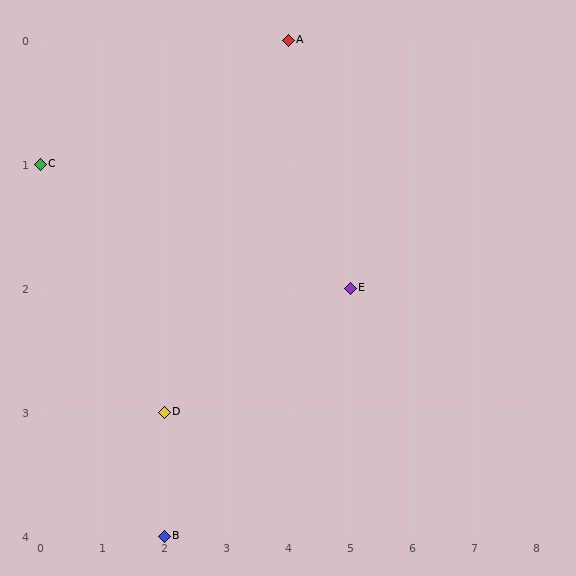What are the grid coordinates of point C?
Point C is at grid coordinates (0, 1).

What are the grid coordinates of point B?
Point B is at grid coordinates (2, 4).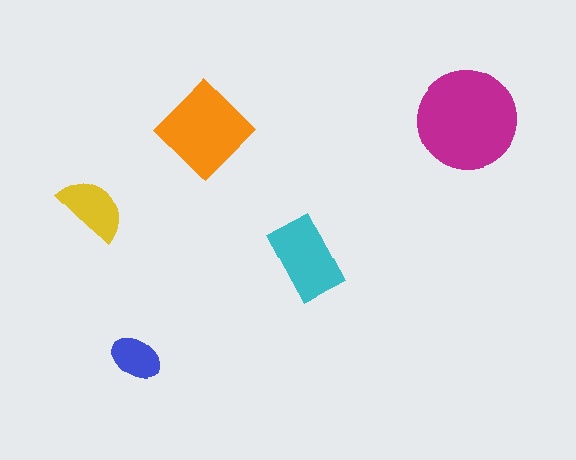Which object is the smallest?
The blue ellipse.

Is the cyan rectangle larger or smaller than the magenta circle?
Smaller.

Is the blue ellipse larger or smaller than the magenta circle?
Smaller.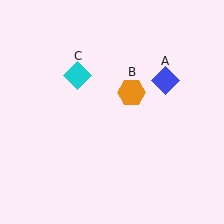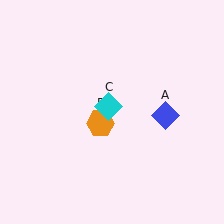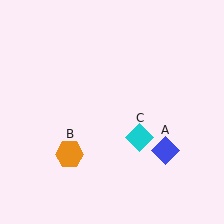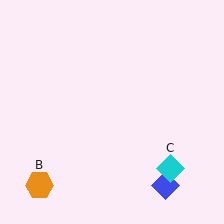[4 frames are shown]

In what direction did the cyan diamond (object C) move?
The cyan diamond (object C) moved down and to the right.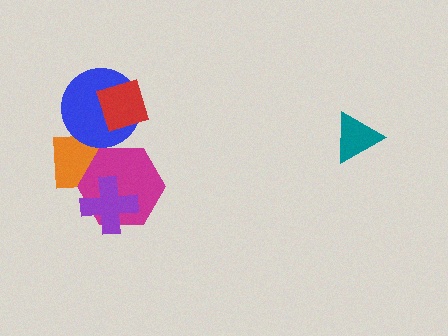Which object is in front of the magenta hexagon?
The purple cross is in front of the magenta hexagon.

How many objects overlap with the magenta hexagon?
2 objects overlap with the magenta hexagon.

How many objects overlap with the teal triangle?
0 objects overlap with the teal triangle.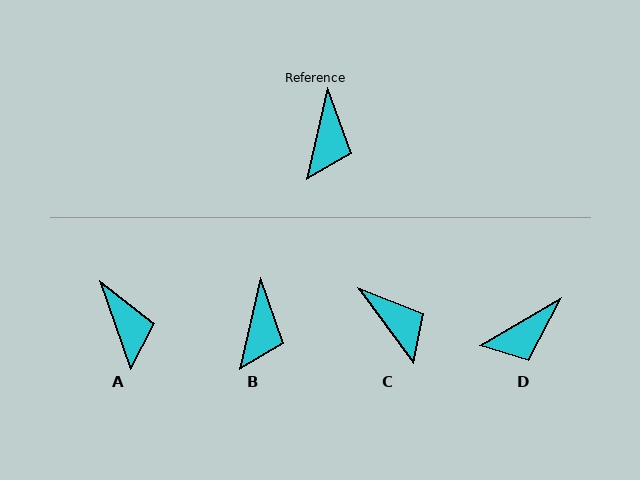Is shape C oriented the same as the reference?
No, it is off by about 48 degrees.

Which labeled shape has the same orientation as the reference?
B.